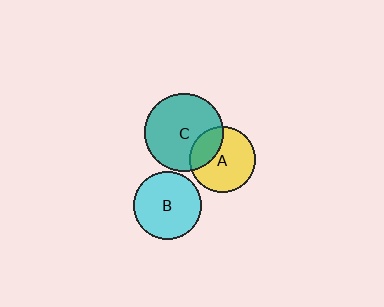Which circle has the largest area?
Circle C (teal).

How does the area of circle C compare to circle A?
Approximately 1.4 times.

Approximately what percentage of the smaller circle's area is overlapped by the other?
Approximately 30%.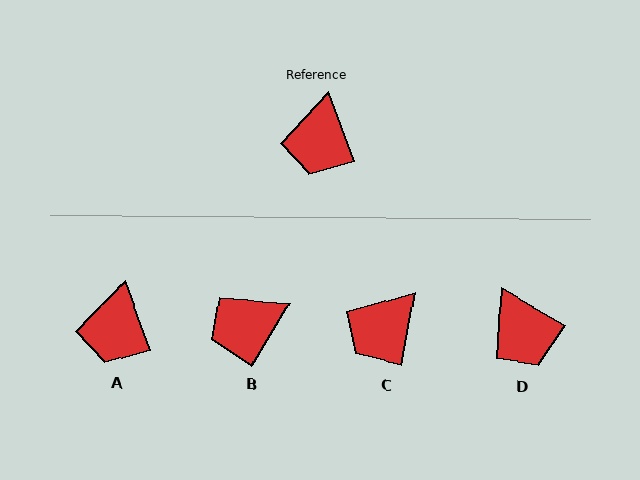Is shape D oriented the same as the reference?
No, it is off by about 39 degrees.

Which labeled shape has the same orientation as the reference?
A.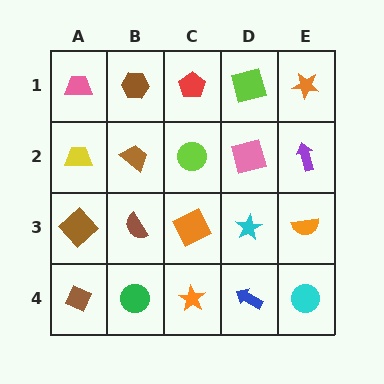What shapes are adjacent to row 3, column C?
A lime circle (row 2, column C), an orange star (row 4, column C), a brown semicircle (row 3, column B), a cyan star (row 3, column D).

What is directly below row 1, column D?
A pink square.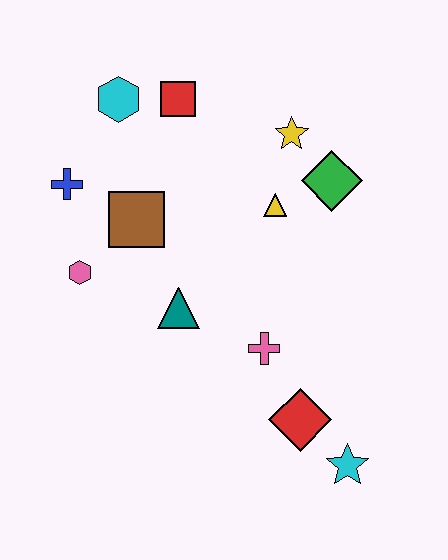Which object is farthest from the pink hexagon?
The cyan star is farthest from the pink hexagon.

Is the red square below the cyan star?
No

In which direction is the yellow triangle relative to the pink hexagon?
The yellow triangle is to the right of the pink hexagon.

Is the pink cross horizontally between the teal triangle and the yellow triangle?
Yes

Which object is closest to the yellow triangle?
The green diamond is closest to the yellow triangle.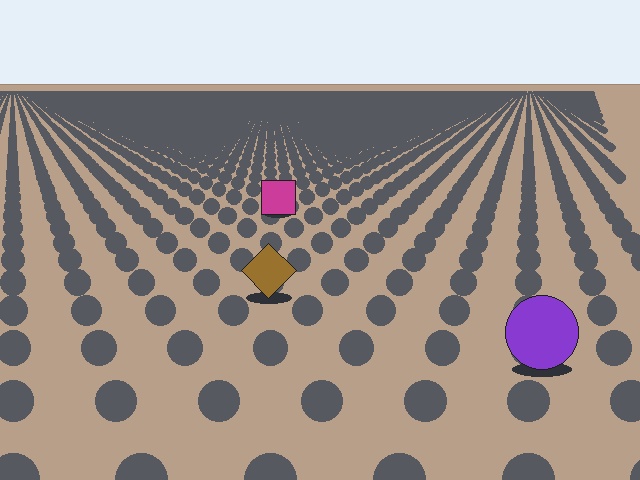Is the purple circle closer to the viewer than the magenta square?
Yes. The purple circle is closer — you can tell from the texture gradient: the ground texture is coarser near it.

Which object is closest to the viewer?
The purple circle is closest. The texture marks near it are larger and more spread out.